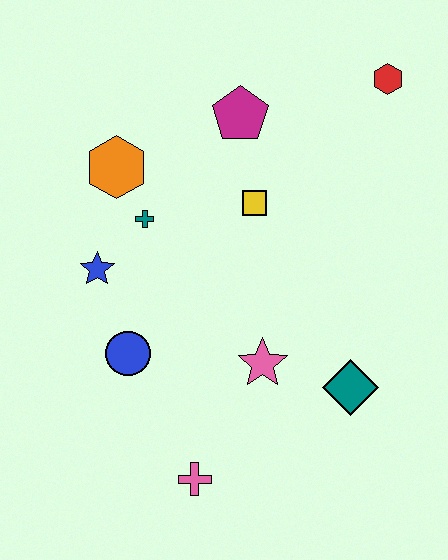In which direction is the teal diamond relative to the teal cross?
The teal diamond is to the right of the teal cross.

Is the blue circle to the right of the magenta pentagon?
No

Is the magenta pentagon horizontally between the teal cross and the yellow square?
Yes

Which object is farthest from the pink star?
The red hexagon is farthest from the pink star.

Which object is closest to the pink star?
The teal diamond is closest to the pink star.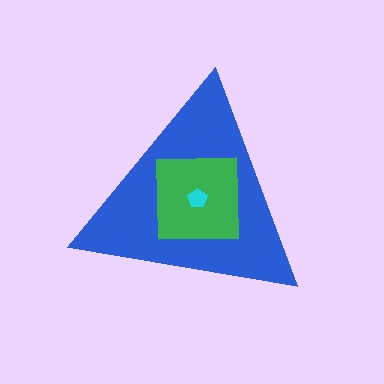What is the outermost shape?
The blue triangle.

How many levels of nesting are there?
3.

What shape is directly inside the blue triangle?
The green square.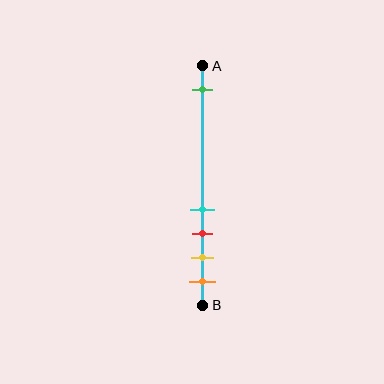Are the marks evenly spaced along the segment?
No, the marks are not evenly spaced.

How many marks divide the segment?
There are 5 marks dividing the segment.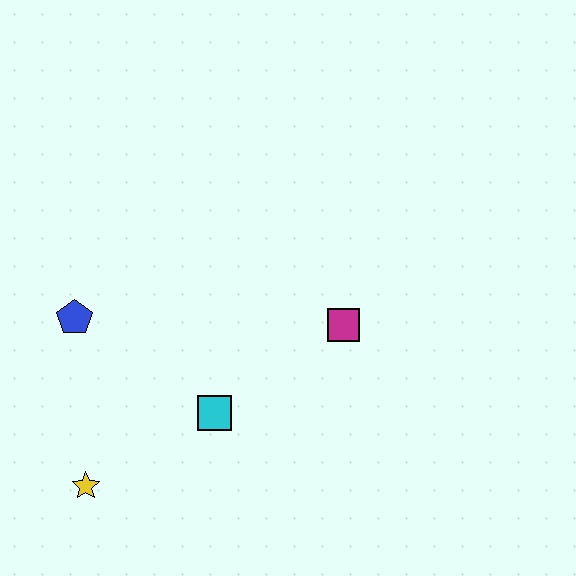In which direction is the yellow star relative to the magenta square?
The yellow star is to the left of the magenta square.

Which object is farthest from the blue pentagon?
The magenta square is farthest from the blue pentagon.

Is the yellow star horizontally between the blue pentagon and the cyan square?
Yes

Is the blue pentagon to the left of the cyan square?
Yes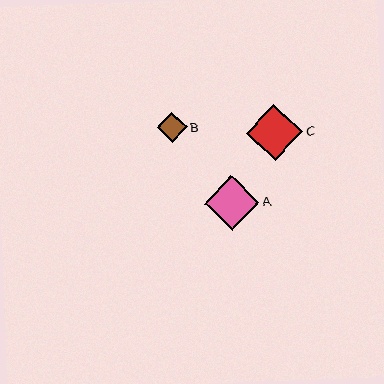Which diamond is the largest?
Diamond C is the largest with a size of approximately 56 pixels.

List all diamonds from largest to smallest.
From largest to smallest: C, A, B.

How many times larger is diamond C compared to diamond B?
Diamond C is approximately 1.9 times the size of diamond B.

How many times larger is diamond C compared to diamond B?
Diamond C is approximately 1.9 times the size of diamond B.